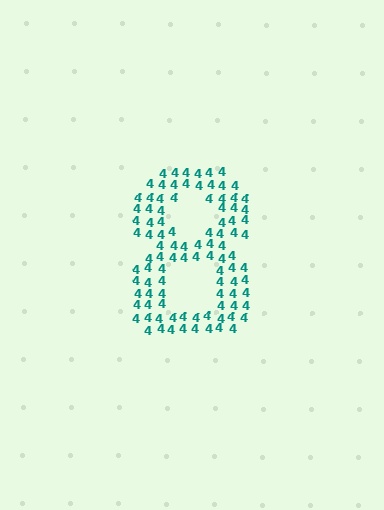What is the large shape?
The large shape is the digit 8.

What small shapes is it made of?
It is made of small digit 4's.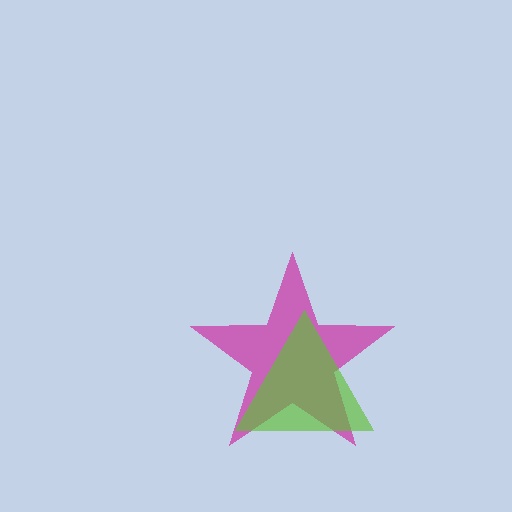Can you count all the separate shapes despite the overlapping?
Yes, there are 2 separate shapes.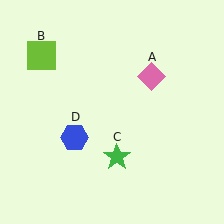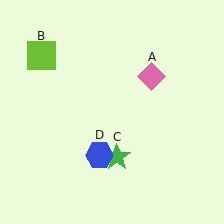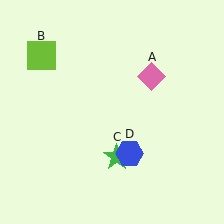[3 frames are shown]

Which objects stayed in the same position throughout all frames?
Pink diamond (object A) and lime square (object B) and green star (object C) remained stationary.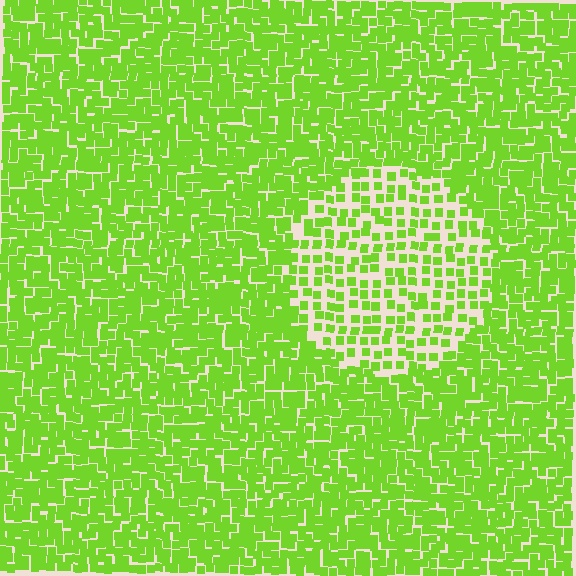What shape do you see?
I see a circle.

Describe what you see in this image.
The image contains small lime elements arranged at two different densities. A circle-shaped region is visible where the elements are less densely packed than the surrounding area.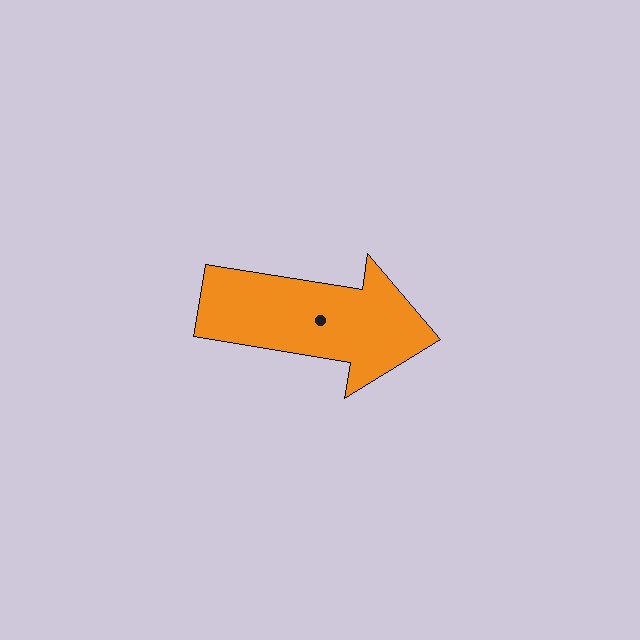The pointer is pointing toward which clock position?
Roughly 3 o'clock.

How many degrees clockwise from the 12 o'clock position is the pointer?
Approximately 99 degrees.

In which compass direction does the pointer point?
East.